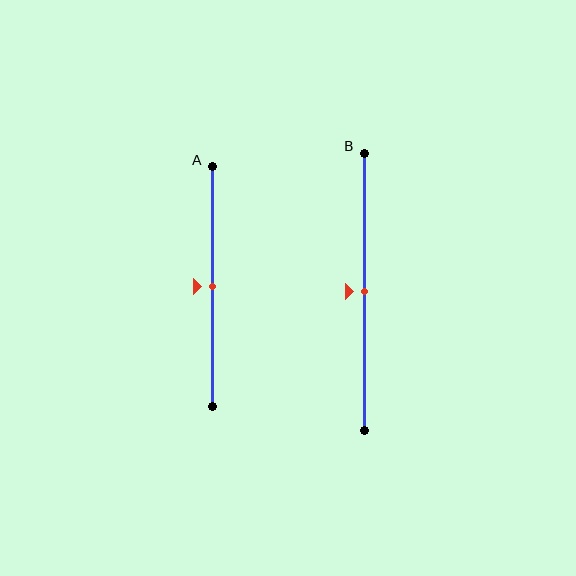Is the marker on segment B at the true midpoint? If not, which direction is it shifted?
Yes, the marker on segment B is at the true midpoint.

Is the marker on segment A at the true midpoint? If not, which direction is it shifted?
Yes, the marker on segment A is at the true midpoint.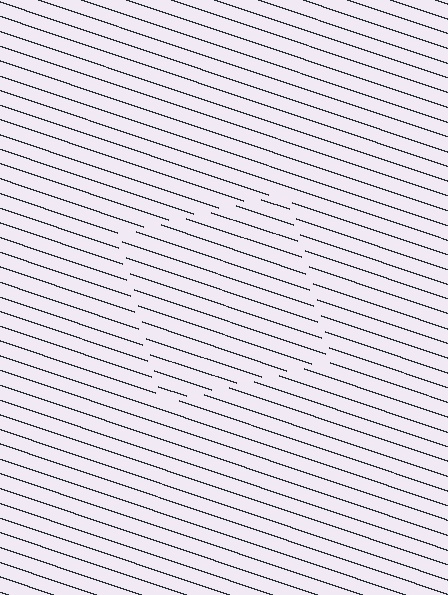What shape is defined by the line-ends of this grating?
An illusory square. The interior of the shape contains the same grating, shifted by half a period — the contour is defined by the phase discontinuity where line-ends from the inner and outer gratings abut.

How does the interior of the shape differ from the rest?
The interior of the shape contains the same grating, shifted by half a period — the contour is defined by the phase discontinuity where line-ends from the inner and outer gratings abut.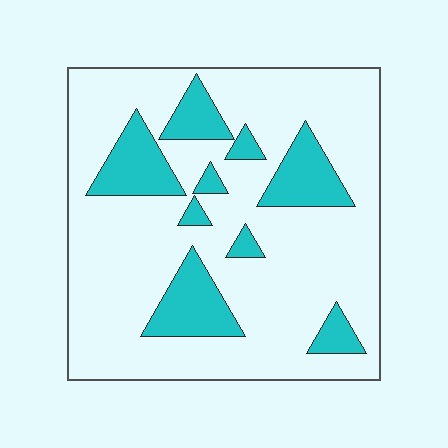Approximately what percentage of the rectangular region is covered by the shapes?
Approximately 20%.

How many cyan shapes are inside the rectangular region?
9.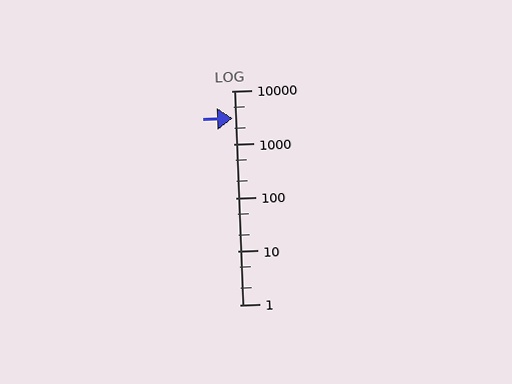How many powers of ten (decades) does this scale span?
The scale spans 4 decades, from 1 to 10000.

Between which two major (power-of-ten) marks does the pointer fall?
The pointer is between 1000 and 10000.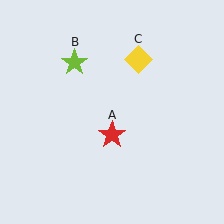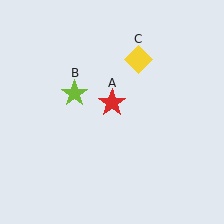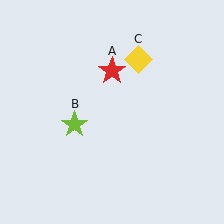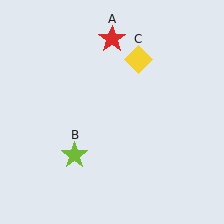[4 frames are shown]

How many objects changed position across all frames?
2 objects changed position: red star (object A), lime star (object B).